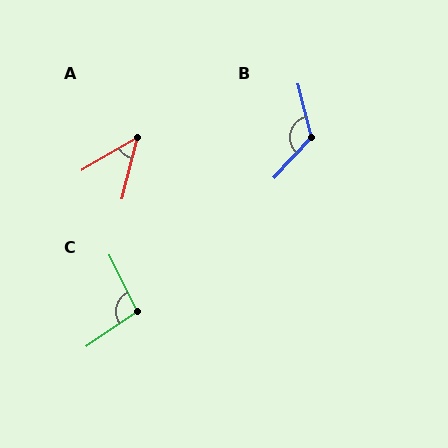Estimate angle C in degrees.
Approximately 98 degrees.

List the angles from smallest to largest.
A (45°), C (98°), B (123°).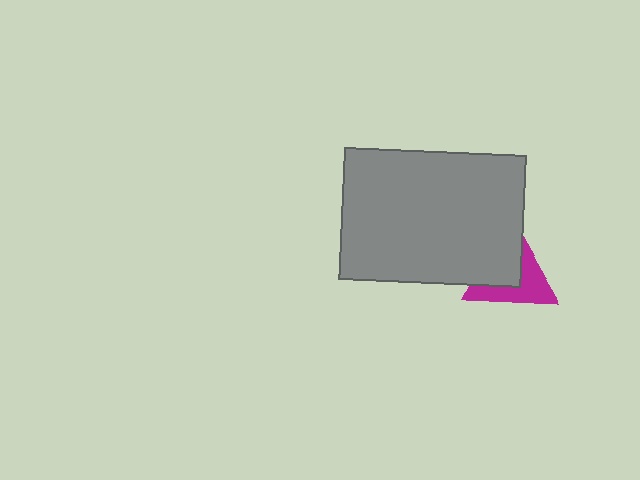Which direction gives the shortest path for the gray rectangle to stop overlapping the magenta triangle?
Moving toward the upper-left gives the shortest separation.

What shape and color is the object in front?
The object in front is a gray rectangle.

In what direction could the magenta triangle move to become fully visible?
The magenta triangle could move toward the lower-right. That would shift it out from behind the gray rectangle entirely.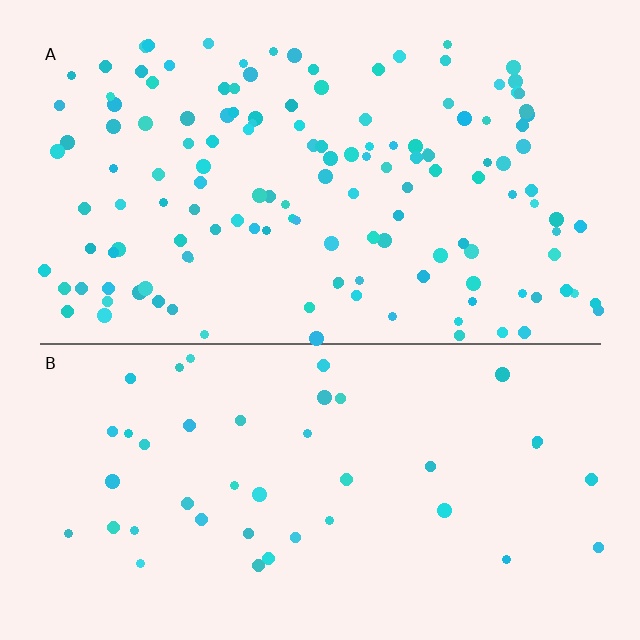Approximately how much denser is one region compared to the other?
Approximately 3.3× — region A over region B.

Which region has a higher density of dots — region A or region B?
A (the top).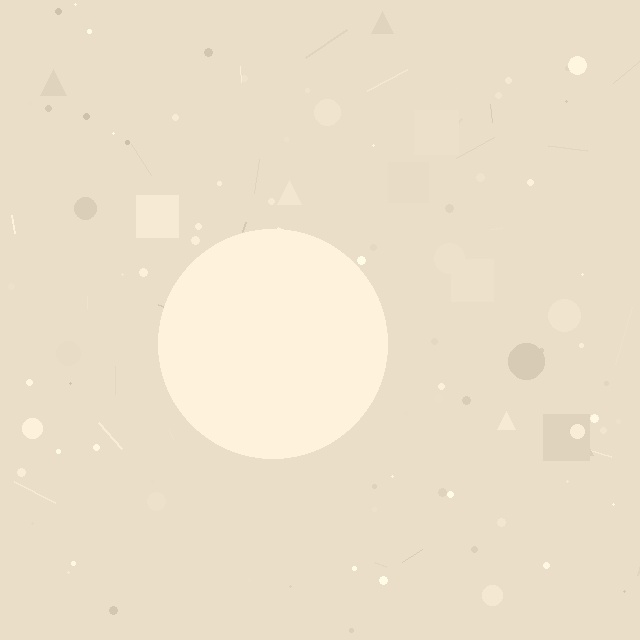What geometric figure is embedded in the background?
A circle is embedded in the background.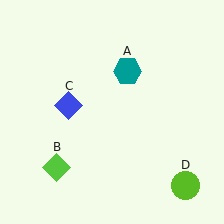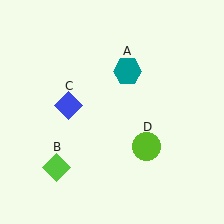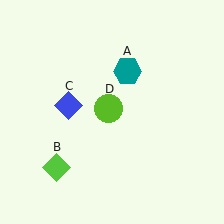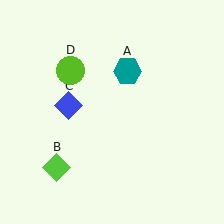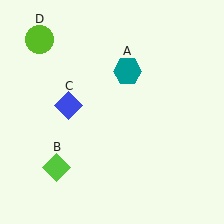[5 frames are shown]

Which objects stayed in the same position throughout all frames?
Teal hexagon (object A) and lime diamond (object B) and blue diamond (object C) remained stationary.